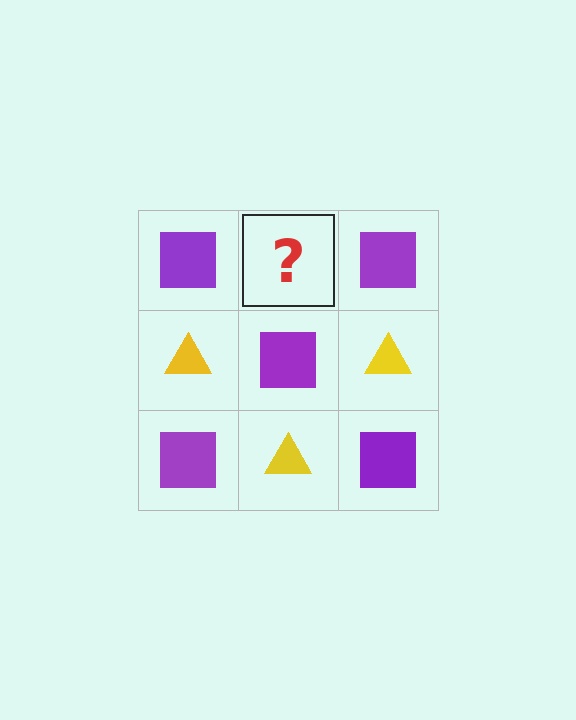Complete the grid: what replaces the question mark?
The question mark should be replaced with a yellow triangle.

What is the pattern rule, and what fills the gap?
The rule is that it alternates purple square and yellow triangle in a checkerboard pattern. The gap should be filled with a yellow triangle.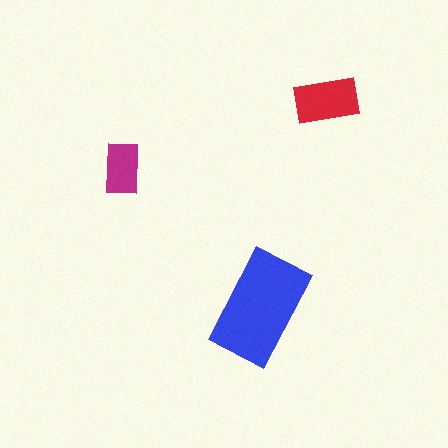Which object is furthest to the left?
The magenta rectangle is leftmost.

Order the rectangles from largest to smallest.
the blue one, the red one, the magenta one.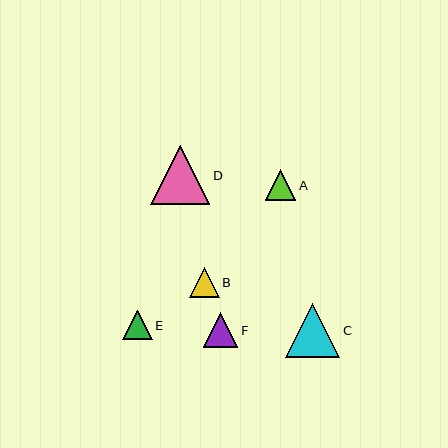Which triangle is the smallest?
Triangle E is the smallest with a size of approximately 30 pixels.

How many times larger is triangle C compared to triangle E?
Triangle C is approximately 1.8 times the size of triangle E.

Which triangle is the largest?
Triangle D is the largest with a size of approximately 60 pixels.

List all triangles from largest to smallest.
From largest to smallest: D, C, F, A, B, E.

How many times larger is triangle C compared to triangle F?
Triangle C is approximately 1.6 times the size of triangle F.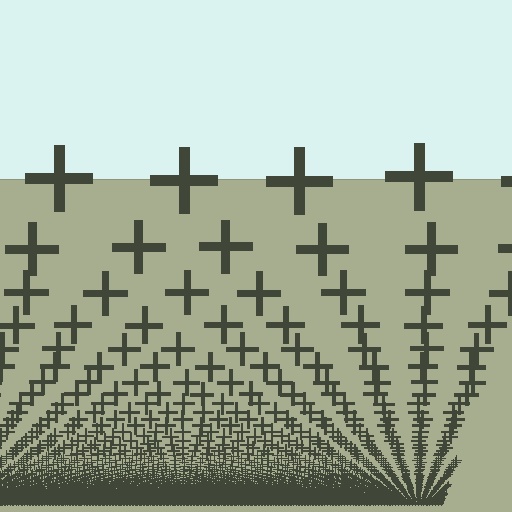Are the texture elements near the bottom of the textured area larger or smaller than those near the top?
Smaller. The gradient is inverted — elements near the bottom are smaller and denser.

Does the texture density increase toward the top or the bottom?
Density increases toward the bottom.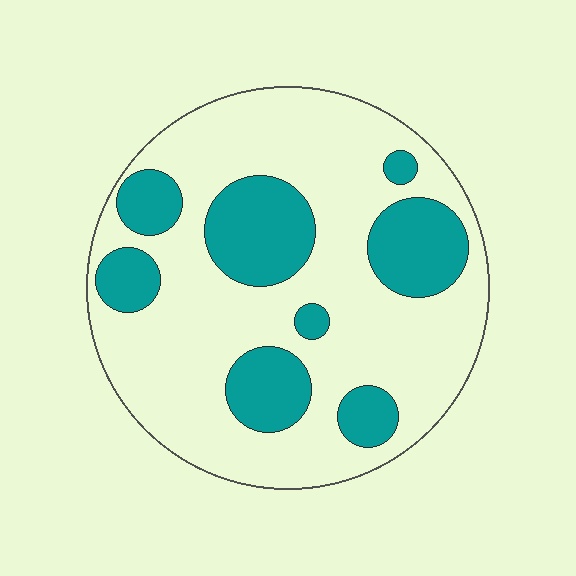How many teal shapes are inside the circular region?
8.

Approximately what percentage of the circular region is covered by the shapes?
Approximately 30%.